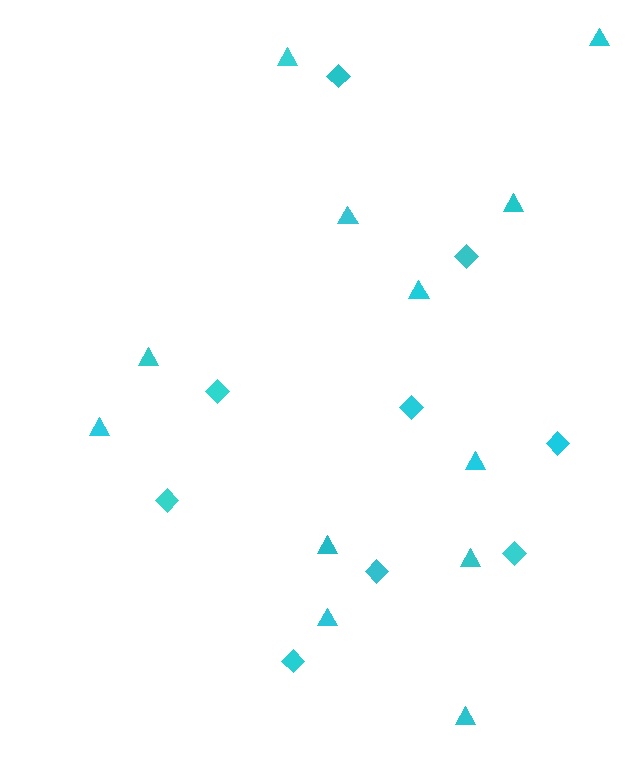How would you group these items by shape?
There are 2 groups: one group of triangles (12) and one group of diamonds (9).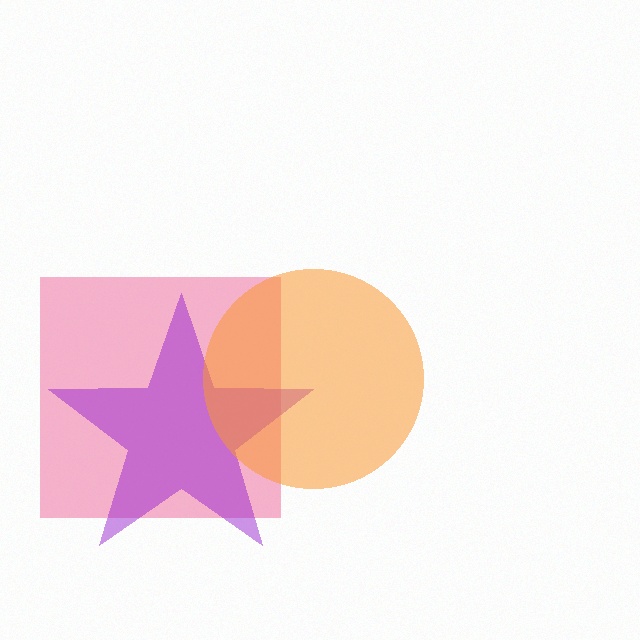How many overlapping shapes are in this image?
There are 3 overlapping shapes in the image.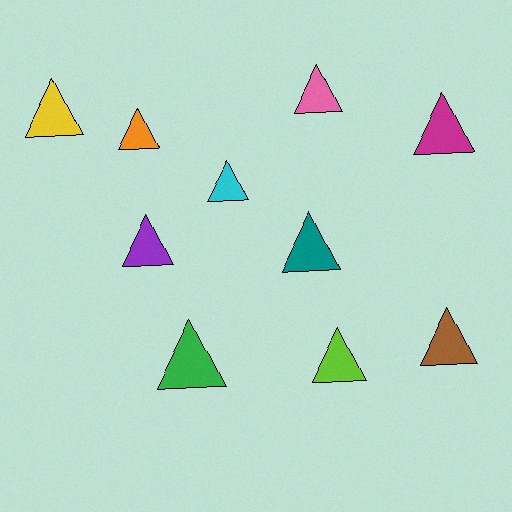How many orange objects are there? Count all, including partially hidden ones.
There is 1 orange object.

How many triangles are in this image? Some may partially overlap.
There are 10 triangles.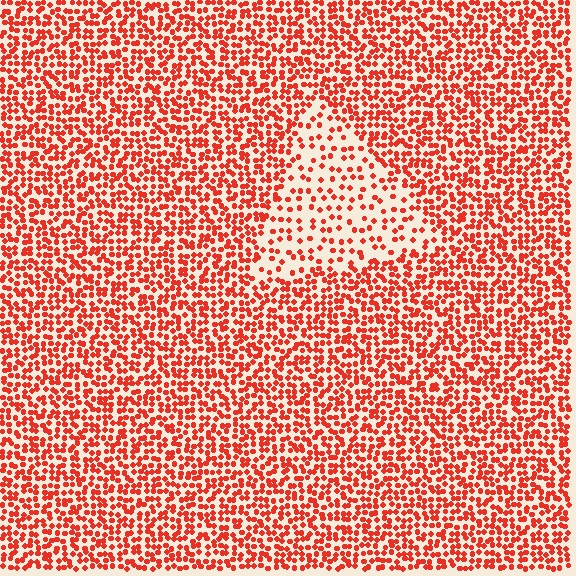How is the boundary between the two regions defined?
The boundary is defined by a change in element density (approximately 2.3x ratio). All elements are the same color, size, and shape.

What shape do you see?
I see a triangle.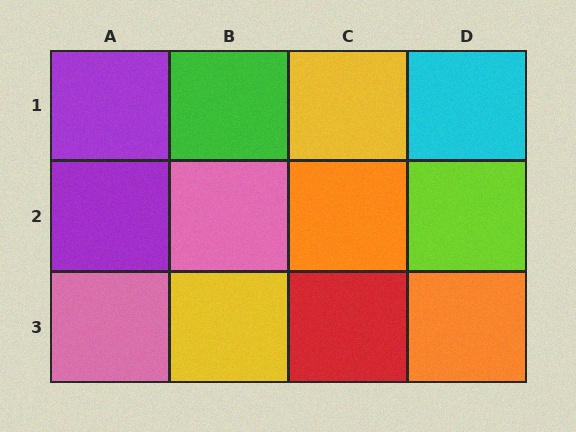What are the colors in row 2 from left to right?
Purple, pink, orange, lime.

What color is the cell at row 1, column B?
Green.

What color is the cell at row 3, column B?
Yellow.